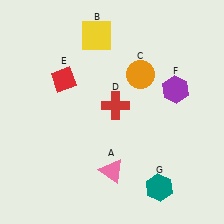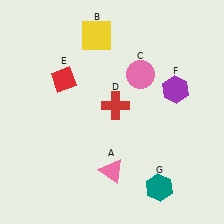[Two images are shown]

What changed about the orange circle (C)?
In Image 1, C is orange. In Image 2, it changed to pink.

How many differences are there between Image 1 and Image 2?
There is 1 difference between the two images.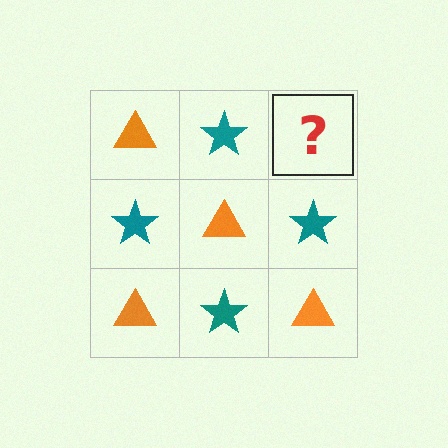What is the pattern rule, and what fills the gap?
The rule is that it alternates orange triangle and teal star in a checkerboard pattern. The gap should be filled with an orange triangle.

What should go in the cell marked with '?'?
The missing cell should contain an orange triangle.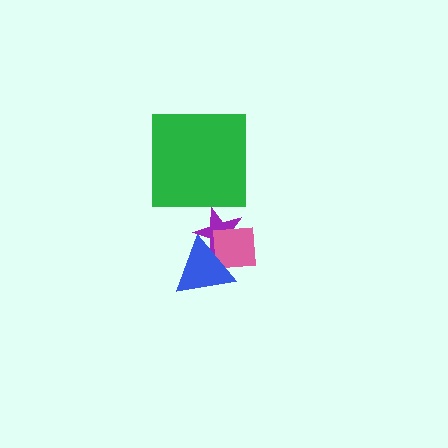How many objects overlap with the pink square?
2 objects overlap with the pink square.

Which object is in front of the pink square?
The blue triangle is in front of the pink square.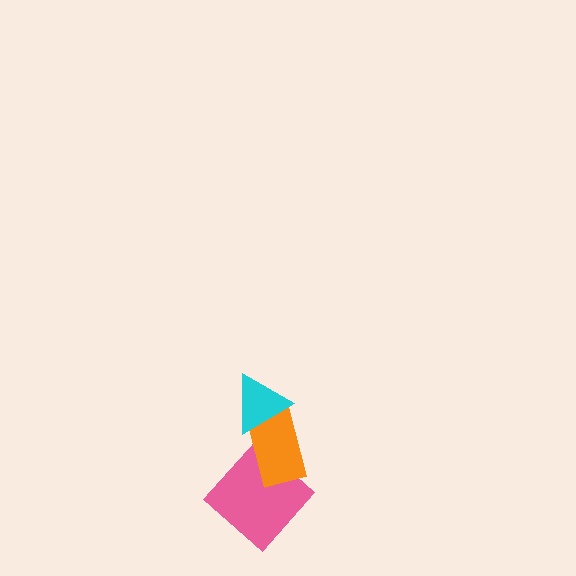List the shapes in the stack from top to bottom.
From top to bottom: the cyan triangle, the orange rectangle, the pink diamond.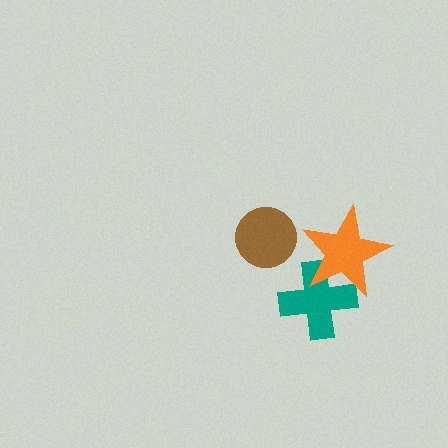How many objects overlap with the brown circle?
0 objects overlap with the brown circle.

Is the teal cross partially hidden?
Yes, it is partially covered by another shape.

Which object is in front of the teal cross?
The orange star is in front of the teal cross.